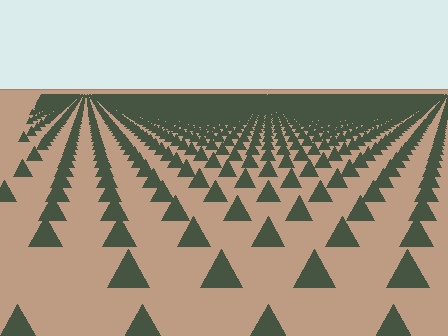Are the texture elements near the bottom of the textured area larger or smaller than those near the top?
Larger. Near the bottom, elements are closer to the viewer and appear at a bigger on-screen size.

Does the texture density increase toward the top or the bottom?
Density increases toward the top.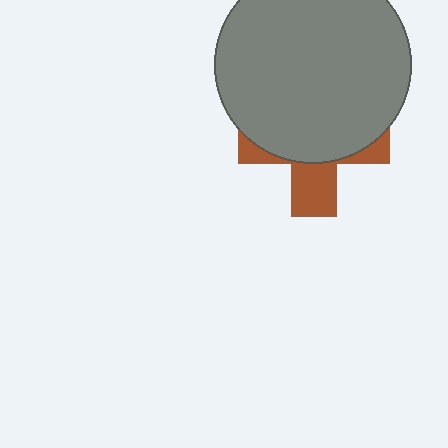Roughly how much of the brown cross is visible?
A small part of it is visible (roughly 34%).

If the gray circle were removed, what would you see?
You would see the complete brown cross.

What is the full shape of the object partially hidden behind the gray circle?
The partially hidden object is a brown cross.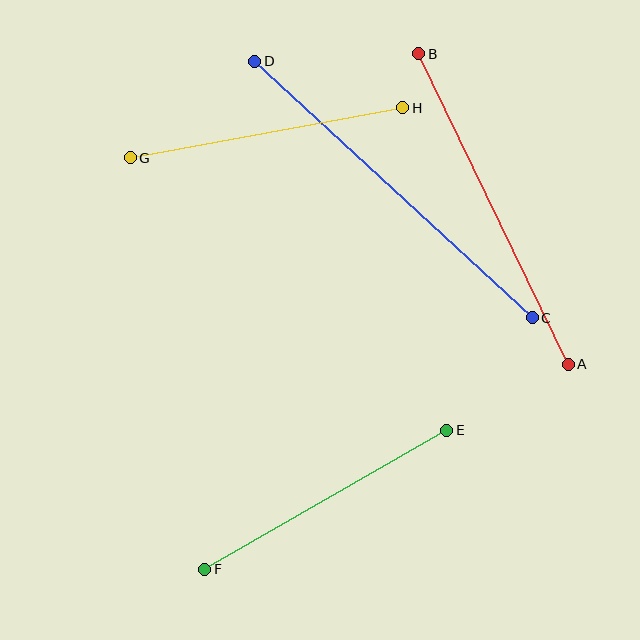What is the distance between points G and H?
The distance is approximately 277 pixels.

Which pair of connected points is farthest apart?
Points C and D are farthest apart.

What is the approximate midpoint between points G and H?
The midpoint is at approximately (267, 133) pixels.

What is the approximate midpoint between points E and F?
The midpoint is at approximately (326, 500) pixels.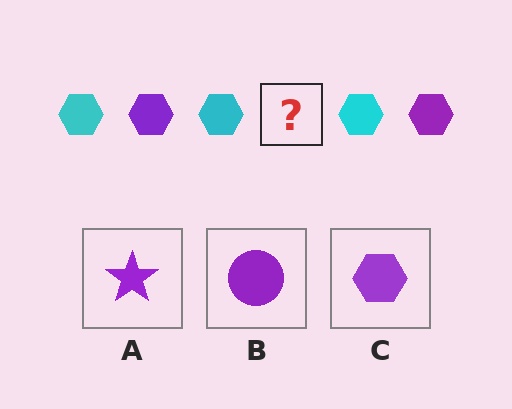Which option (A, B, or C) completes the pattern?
C.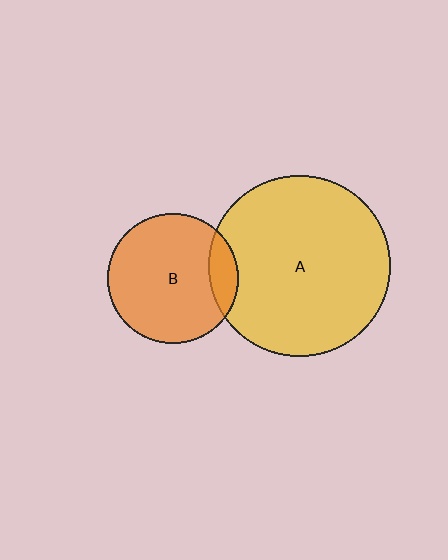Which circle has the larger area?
Circle A (yellow).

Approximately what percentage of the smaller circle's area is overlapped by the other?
Approximately 15%.